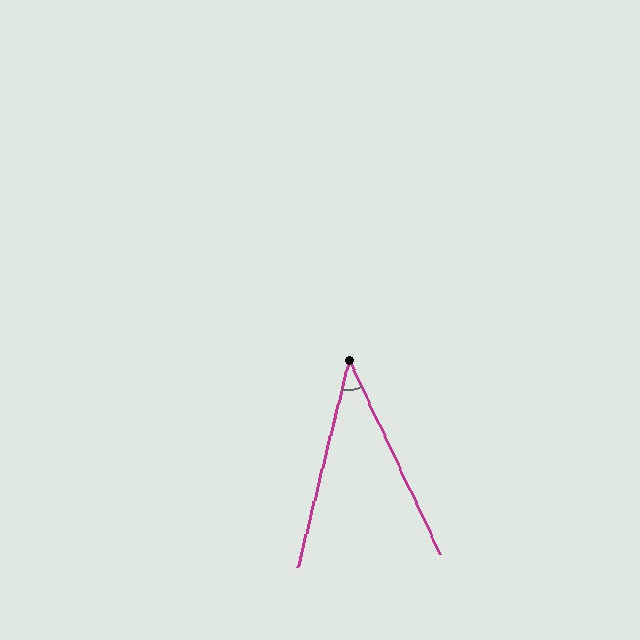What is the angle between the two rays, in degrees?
Approximately 39 degrees.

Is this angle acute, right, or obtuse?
It is acute.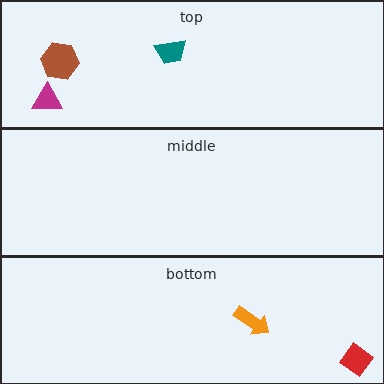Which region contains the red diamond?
The bottom region.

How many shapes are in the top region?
3.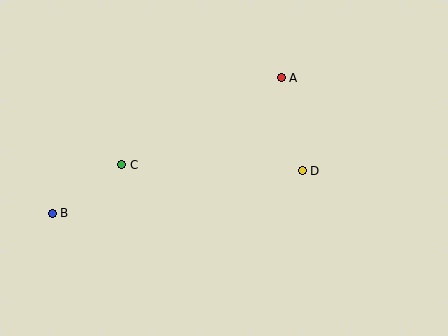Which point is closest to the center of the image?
Point D at (302, 171) is closest to the center.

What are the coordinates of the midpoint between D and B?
The midpoint between D and B is at (177, 192).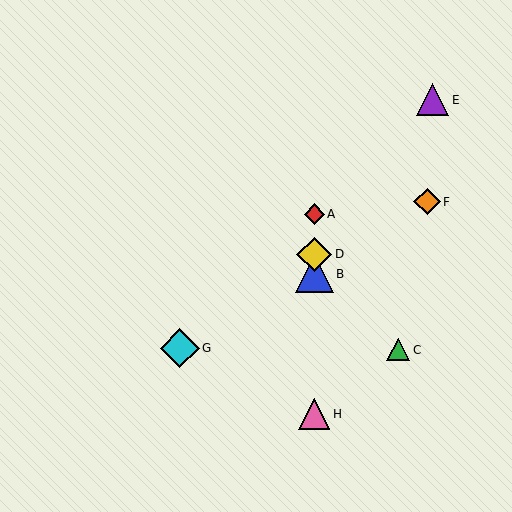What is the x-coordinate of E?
Object E is at x≈433.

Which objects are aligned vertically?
Objects A, B, D, H are aligned vertically.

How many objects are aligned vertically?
4 objects (A, B, D, H) are aligned vertically.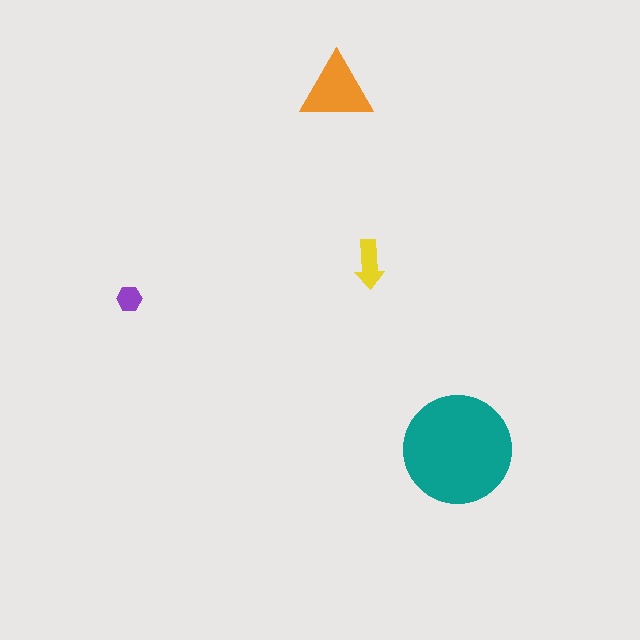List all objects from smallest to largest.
The purple hexagon, the yellow arrow, the orange triangle, the teal circle.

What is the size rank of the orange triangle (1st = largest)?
2nd.